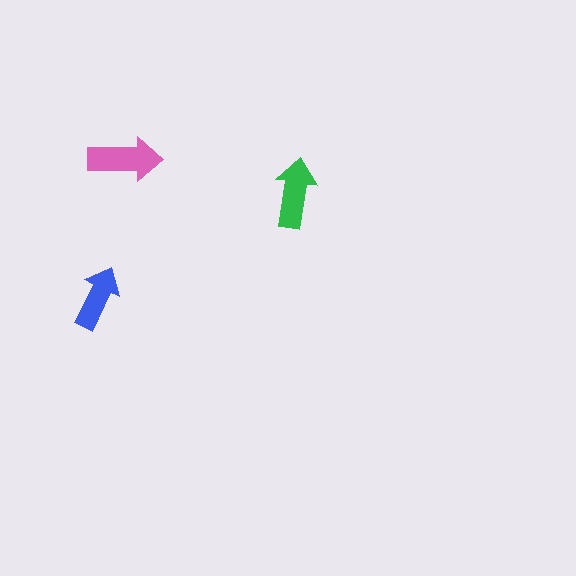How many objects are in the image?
There are 3 objects in the image.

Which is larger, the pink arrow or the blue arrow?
The pink one.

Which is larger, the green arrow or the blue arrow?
The green one.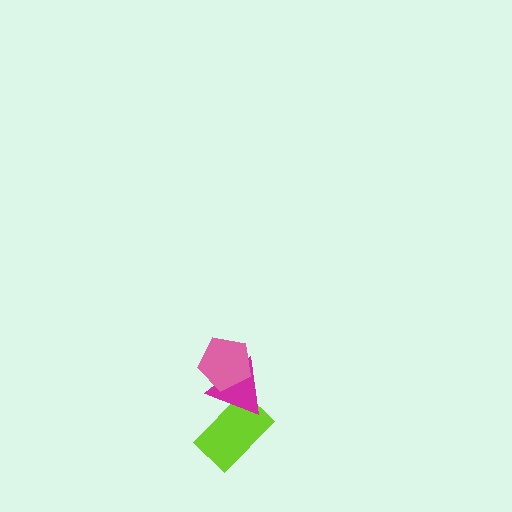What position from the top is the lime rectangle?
The lime rectangle is 3rd from the top.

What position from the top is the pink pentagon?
The pink pentagon is 1st from the top.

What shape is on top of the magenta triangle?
The pink pentagon is on top of the magenta triangle.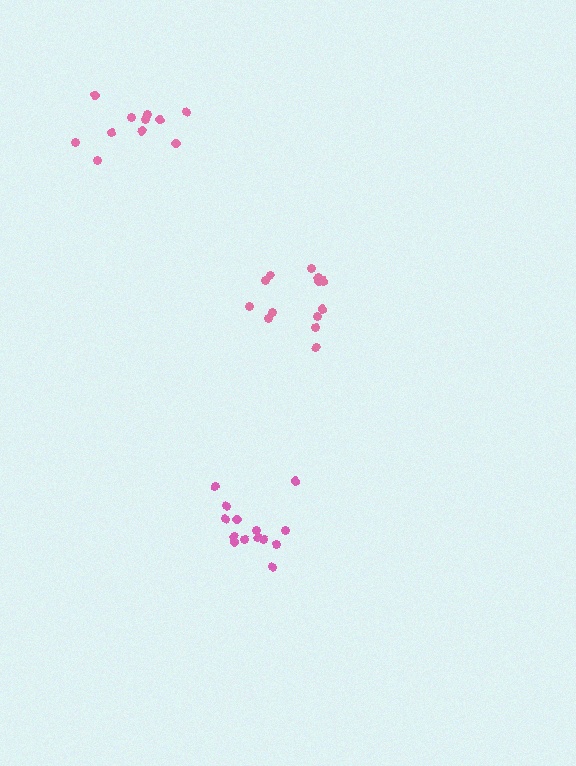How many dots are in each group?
Group 1: 13 dots, Group 2: 11 dots, Group 3: 14 dots (38 total).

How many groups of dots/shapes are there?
There are 3 groups.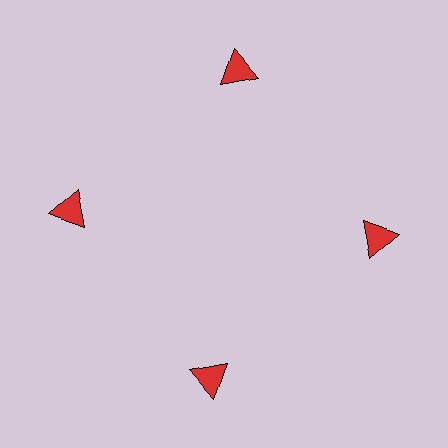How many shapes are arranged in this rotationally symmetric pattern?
There are 4 shapes, arranged in 4 groups of 1.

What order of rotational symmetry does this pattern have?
This pattern has 4-fold rotational symmetry.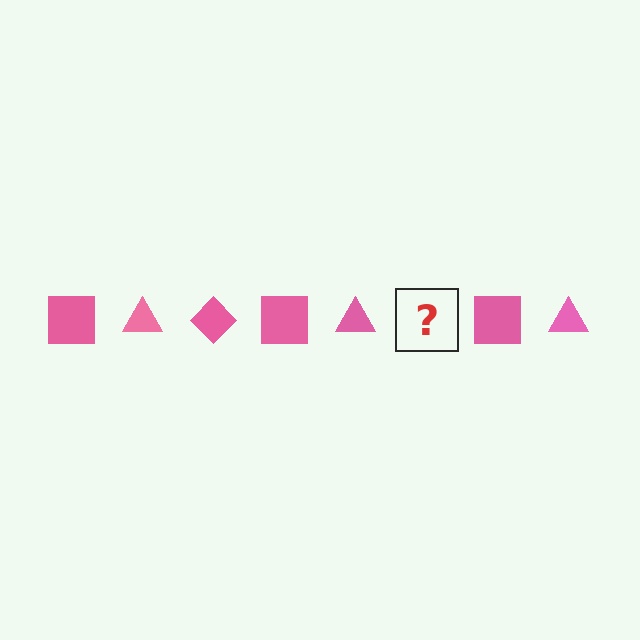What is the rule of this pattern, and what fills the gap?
The rule is that the pattern cycles through square, triangle, diamond shapes in pink. The gap should be filled with a pink diamond.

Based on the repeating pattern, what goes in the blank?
The blank should be a pink diamond.